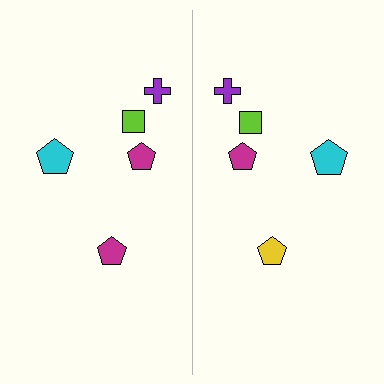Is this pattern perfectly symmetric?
No, the pattern is not perfectly symmetric. The yellow pentagon on the right side breaks the symmetry — its mirror counterpart is magenta.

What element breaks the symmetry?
The yellow pentagon on the right side breaks the symmetry — its mirror counterpart is magenta.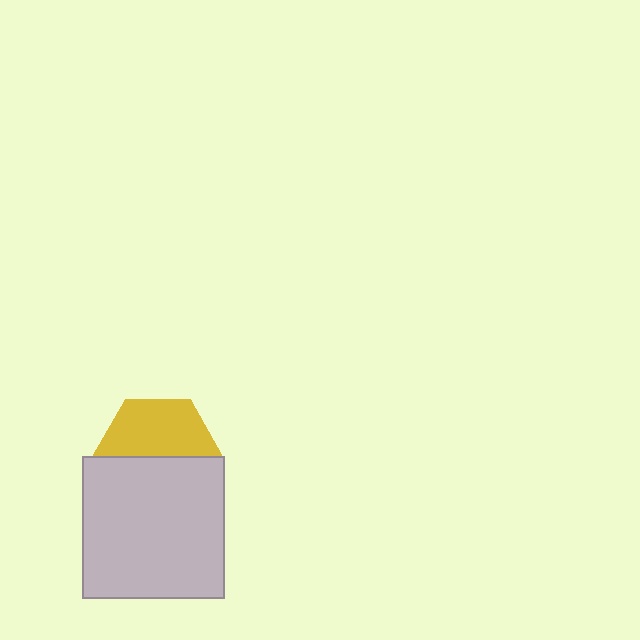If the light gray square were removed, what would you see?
You would see the complete yellow hexagon.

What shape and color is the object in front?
The object in front is a light gray square.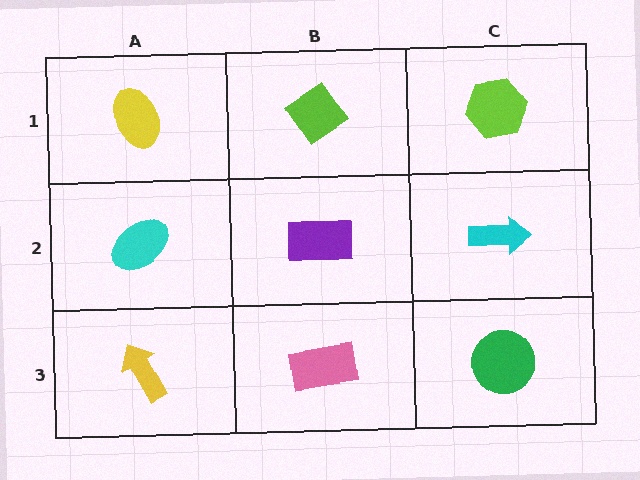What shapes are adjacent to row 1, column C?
A cyan arrow (row 2, column C), a lime diamond (row 1, column B).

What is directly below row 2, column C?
A green circle.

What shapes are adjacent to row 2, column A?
A yellow ellipse (row 1, column A), a yellow arrow (row 3, column A), a purple rectangle (row 2, column B).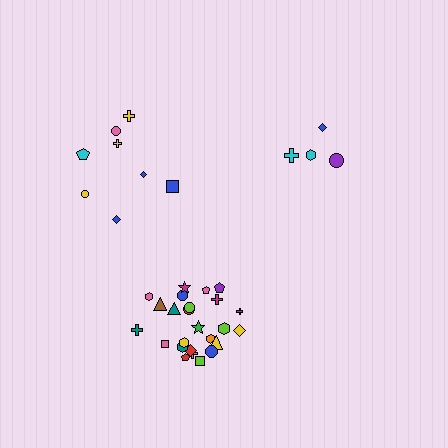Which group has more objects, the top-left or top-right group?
The top-left group.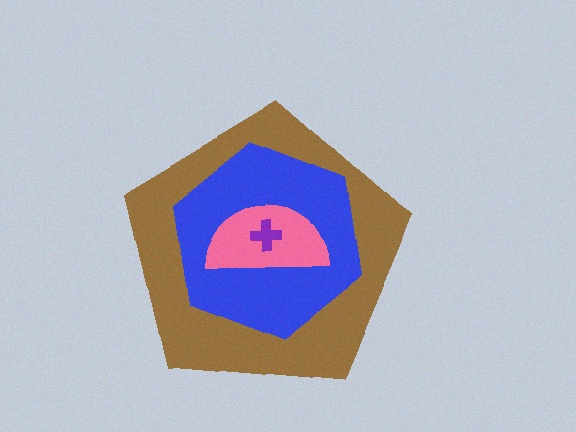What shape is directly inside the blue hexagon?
The pink semicircle.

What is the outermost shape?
The brown pentagon.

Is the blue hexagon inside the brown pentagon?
Yes.